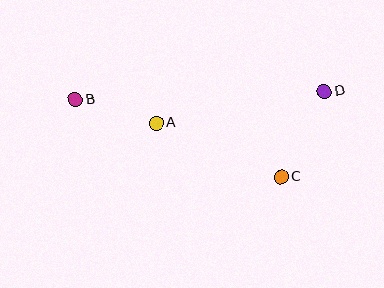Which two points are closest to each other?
Points A and B are closest to each other.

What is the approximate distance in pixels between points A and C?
The distance between A and C is approximately 136 pixels.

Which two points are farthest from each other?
Points B and D are farthest from each other.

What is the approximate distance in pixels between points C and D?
The distance between C and D is approximately 96 pixels.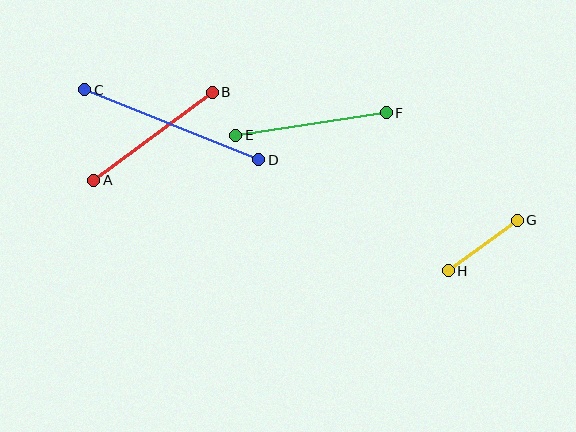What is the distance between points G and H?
The distance is approximately 86 pixels.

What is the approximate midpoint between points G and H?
The midpoint is at approximately (483, 245) pixels.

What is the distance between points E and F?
The distance is approximately 152 pixels.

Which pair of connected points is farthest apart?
Points C and D are farthest apart.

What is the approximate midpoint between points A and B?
The midpoint is at approximately (153, 136) pixels.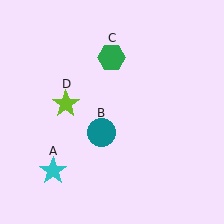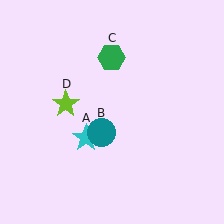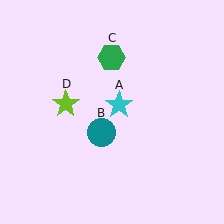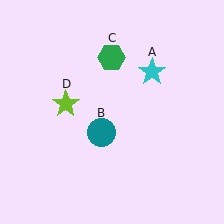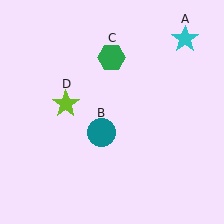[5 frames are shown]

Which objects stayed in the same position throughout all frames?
Teal circle (object B) and green hexagon (object C) and lime star (object D) remained stationary.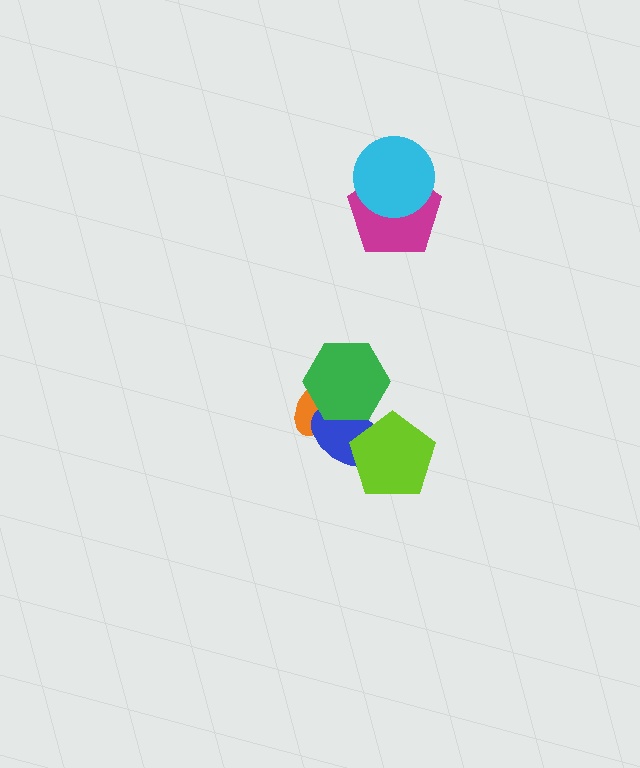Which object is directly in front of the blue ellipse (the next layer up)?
The green hexagon is directly in front of the blue ellipse.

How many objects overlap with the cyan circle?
1 object overlaps with the cyan circle.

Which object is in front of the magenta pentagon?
The cyan circle is in front of the magenta pentagon.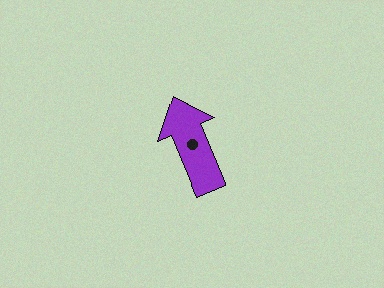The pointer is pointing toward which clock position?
Roughly 11 o'clock.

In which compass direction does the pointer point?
Northwest.